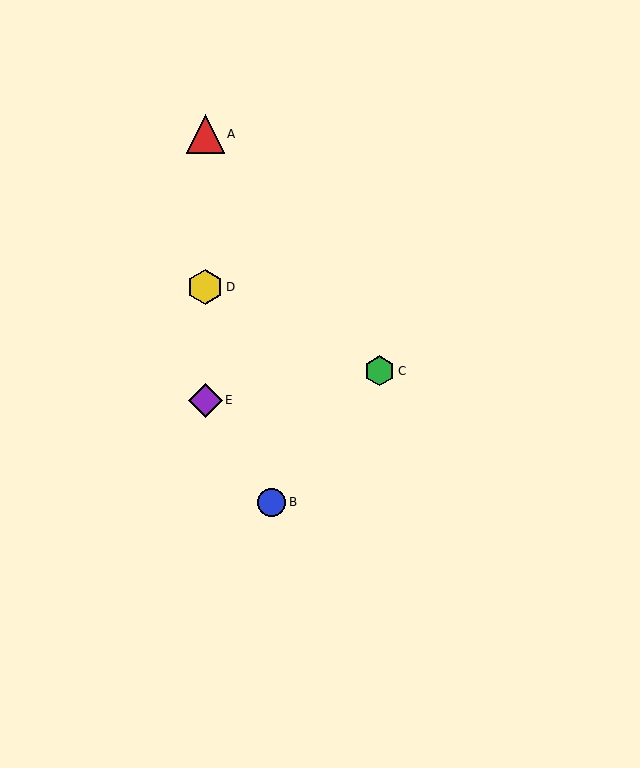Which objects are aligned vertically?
Objects A, D, E are aligned vertically.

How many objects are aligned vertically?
3 objects (A, D, E) are aligned vertically.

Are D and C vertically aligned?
No, D is at x≈205 and C is at x≈380.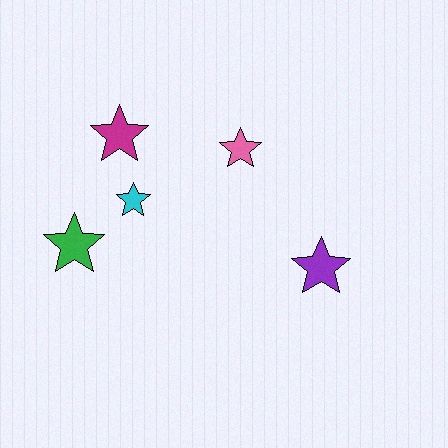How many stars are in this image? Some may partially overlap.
There are 5 stars.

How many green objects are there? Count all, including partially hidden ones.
There is 1 green object.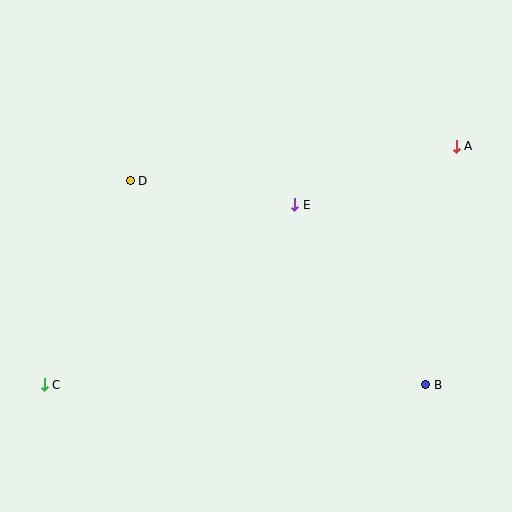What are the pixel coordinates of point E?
Point E is at (295, 205).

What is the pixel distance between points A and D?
The distance between A and D is 328 pixels.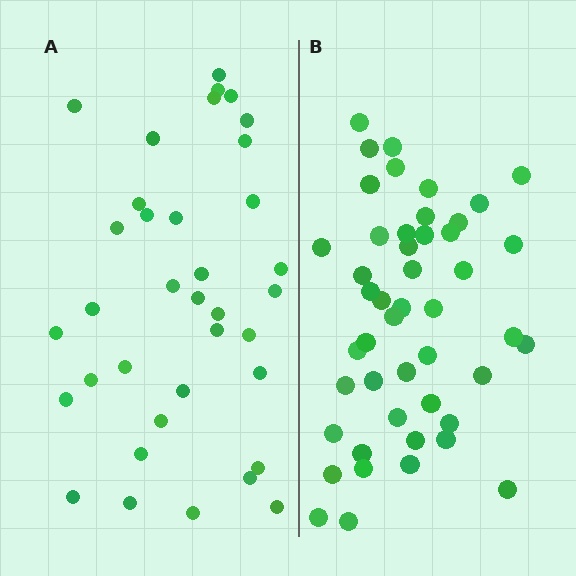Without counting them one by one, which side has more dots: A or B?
Region B (the right region) has more dots.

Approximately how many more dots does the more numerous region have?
Region B has roughly 12 or so more dots than region A.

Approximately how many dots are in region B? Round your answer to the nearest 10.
About 50 dots. (The exact count is 47, which rounds to 50.)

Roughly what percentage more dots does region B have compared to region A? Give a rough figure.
About 30% more.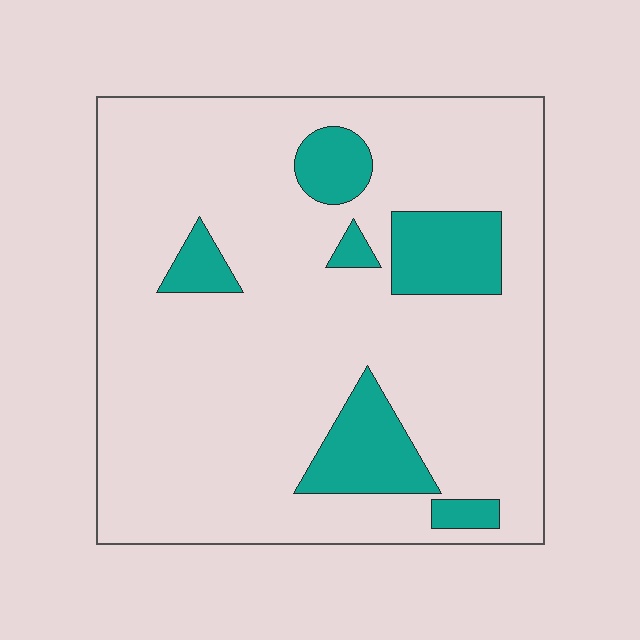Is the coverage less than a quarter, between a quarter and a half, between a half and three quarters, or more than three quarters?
Less than a quarter.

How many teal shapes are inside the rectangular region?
6.